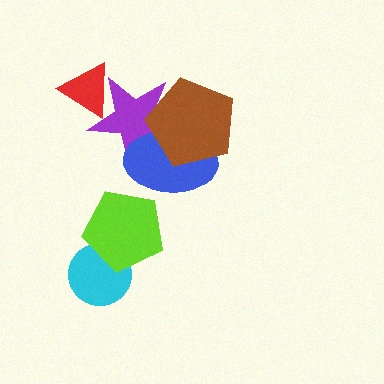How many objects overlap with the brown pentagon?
2 objects overlap with the brown pentagon.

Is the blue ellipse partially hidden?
Yes, it is partially covered by another shape.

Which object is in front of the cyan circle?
The lime pentagon is in front of the cyan circle.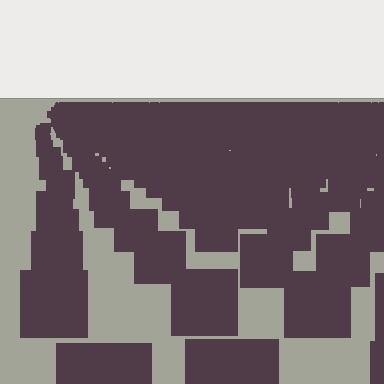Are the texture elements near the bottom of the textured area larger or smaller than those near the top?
Larger. Near the bottom, elements are closer to the viewer and appear at a bigger on-screen size.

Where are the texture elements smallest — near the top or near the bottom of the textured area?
Near the top.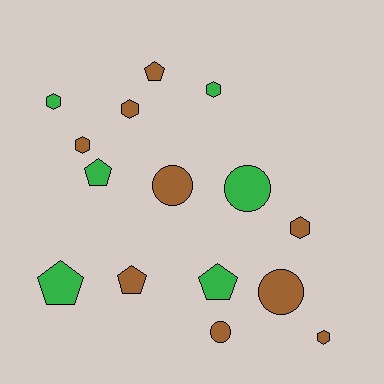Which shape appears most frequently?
Hexagon, with 6 objects.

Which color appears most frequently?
Brown, with 9 objects.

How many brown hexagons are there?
There are 4 brown hexagons.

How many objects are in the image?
There are 15 objects.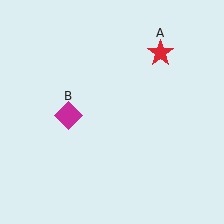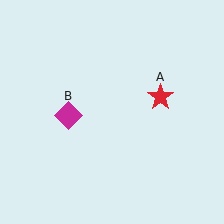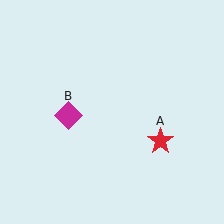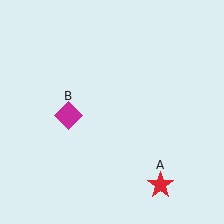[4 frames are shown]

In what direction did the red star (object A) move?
The red star (object A) moved down.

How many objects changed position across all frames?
1 object changed position: red star (object A).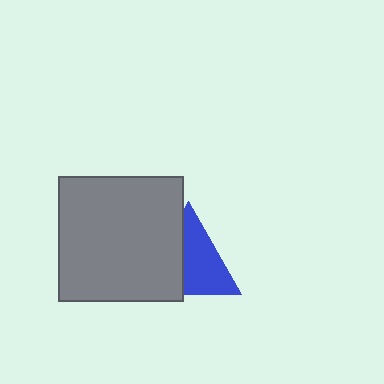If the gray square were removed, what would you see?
You would see the complete blue triangle.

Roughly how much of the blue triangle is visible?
About half of it is visible (roughly 59%).